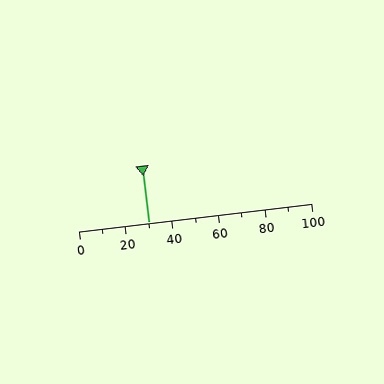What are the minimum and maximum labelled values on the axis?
The axis runs from 0 to 100.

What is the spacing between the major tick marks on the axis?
The major ticks are spaced 20 apart.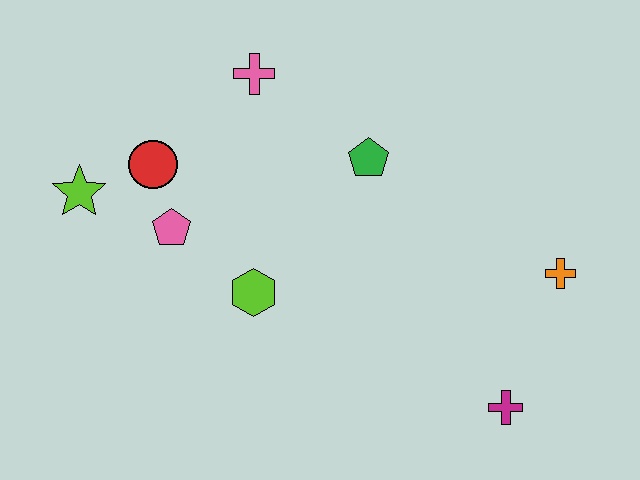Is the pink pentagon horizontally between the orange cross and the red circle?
Yes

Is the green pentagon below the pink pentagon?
No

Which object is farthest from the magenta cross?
The lime star is farthest from the magenta cross.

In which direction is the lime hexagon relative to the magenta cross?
The lime hexagon is to the left of the magenta cross.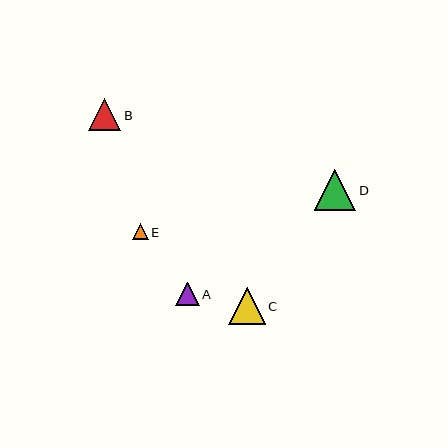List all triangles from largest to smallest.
From largest to smallest: D, C, B, A, E.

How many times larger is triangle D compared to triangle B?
Triangle D is approximately 1.3 times the size of triangle B.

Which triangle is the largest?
Triangle D is the largest with a size of approximately 42 pixels.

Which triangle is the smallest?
Triangle E is the smallest with a size of approximately 16 pixels.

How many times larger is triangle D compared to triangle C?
Triangle D is approximately 1.1 times the size of triangle C.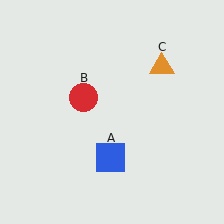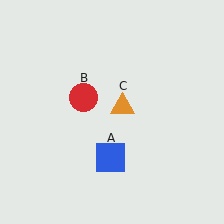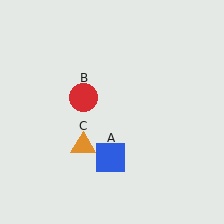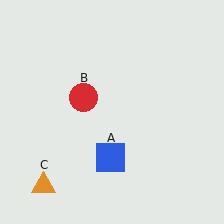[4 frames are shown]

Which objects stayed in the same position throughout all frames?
Blue square (object A) and red circle (object B) remained stationary.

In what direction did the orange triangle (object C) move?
The orange triangle (object C) moved down and to the left.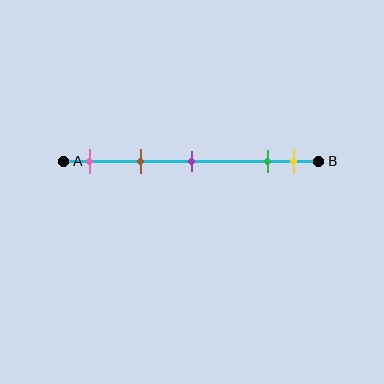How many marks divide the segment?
There are 5 marks dividing the segment.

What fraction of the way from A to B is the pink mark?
The pink mark is approximately 10% (0.1) of the way from A to B.